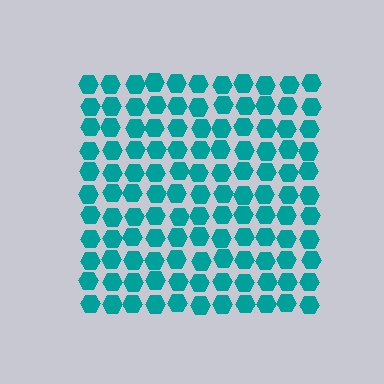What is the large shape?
The large shape is a square.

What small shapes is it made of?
It is made of small hexagons.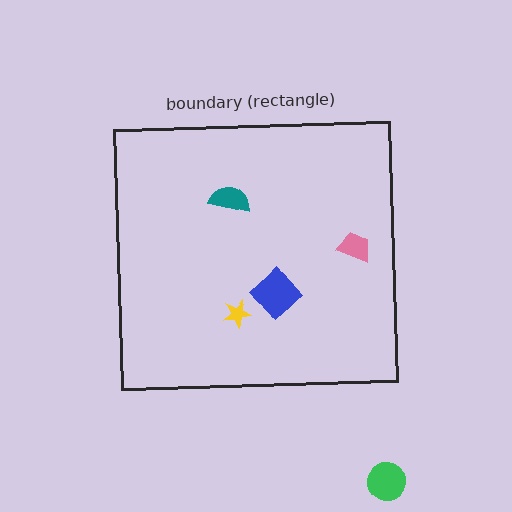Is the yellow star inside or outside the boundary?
Inside.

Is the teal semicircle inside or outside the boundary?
Inside.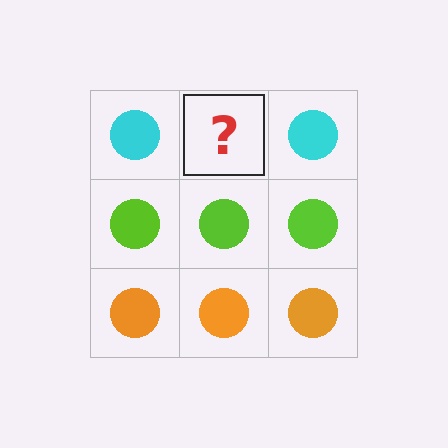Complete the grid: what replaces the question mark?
The question mark should be replaced with a cyan circle.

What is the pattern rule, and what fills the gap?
The rule is that each row has a consistent color. The gap should be filled with a cyan circle.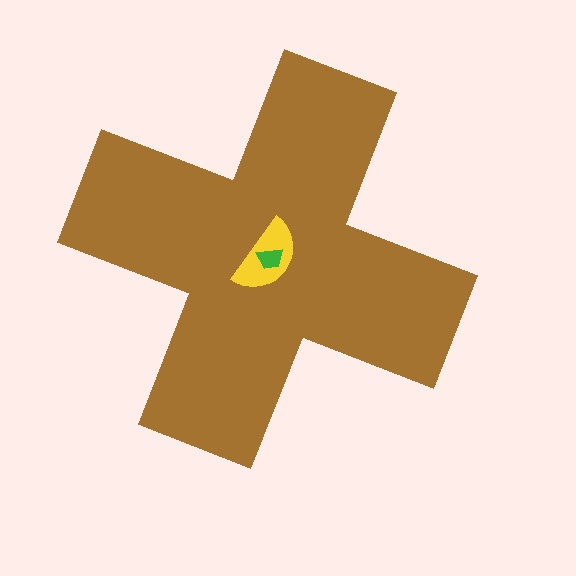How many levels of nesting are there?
3.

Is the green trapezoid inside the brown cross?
Yes.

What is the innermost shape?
The green trapezoid.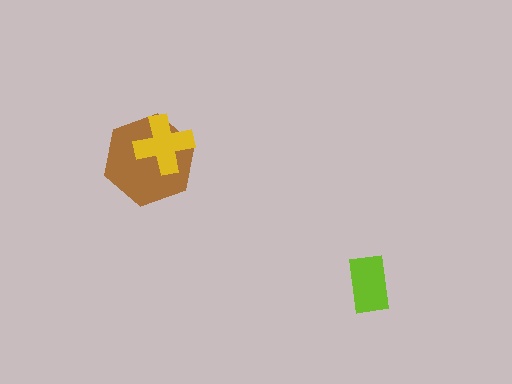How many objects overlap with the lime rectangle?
0 objects overlap with the lime rectangle.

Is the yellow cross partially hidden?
No, no other shape covers it.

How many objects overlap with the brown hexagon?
1 object overlaps with the brown hexagon.